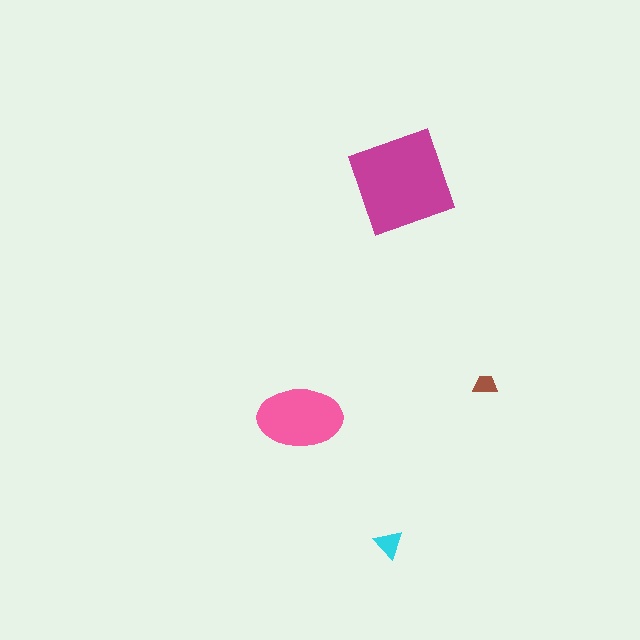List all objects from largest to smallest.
The magenta diamond, the pink ellipse, the cyan triangle, the brown trapezoid.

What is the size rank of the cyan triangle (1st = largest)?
3rd.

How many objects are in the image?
There are 4 objects in the image.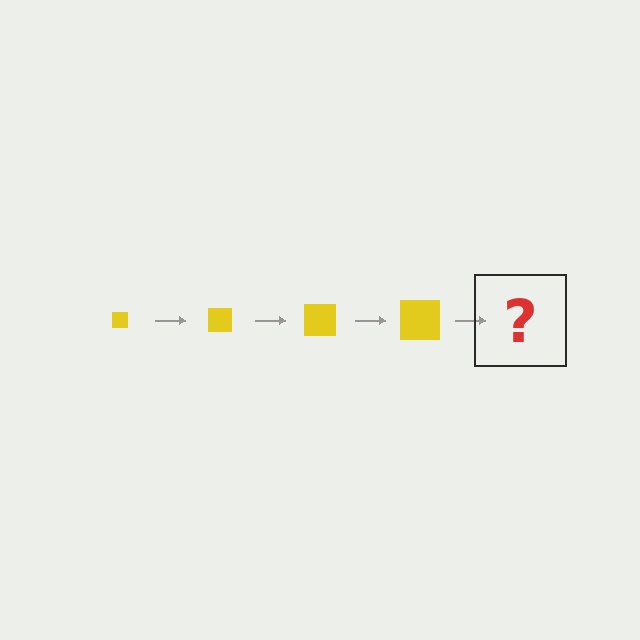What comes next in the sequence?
The next element should be a yellow square, larger than the previous one.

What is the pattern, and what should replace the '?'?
The pattern is that the square gets progressively larger each step. The '?' should be a yellow square, larger than the previous one.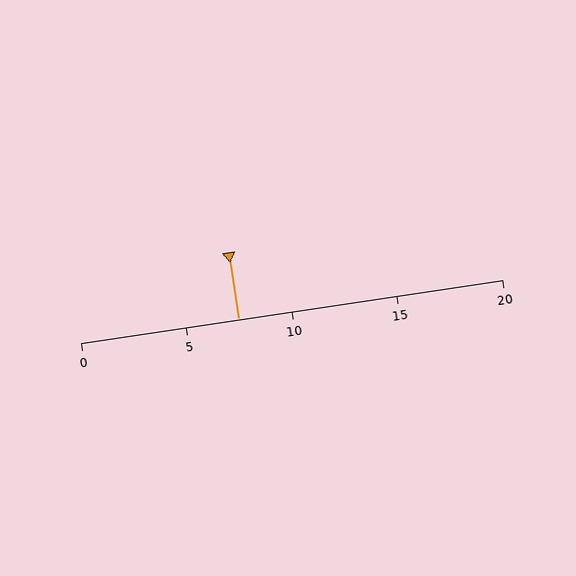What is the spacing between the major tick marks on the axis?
The major ticks are spaced 5 apart.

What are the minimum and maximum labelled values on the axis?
The axis runs from 0 to 20.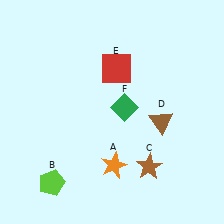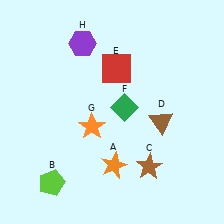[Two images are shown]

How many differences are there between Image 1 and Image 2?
There are 2 differences between the two images.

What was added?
An orange star (G), a purple hexagon (H) were added in Image 2.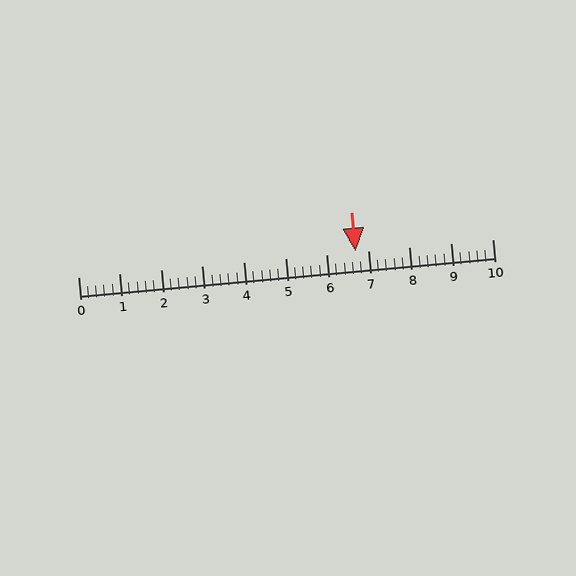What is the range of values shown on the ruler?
The ruler shows values from 0 to 10.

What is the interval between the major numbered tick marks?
The major tick marks are spaced 1 units apart.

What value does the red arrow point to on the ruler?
The red arrow points to approximately 6.7.